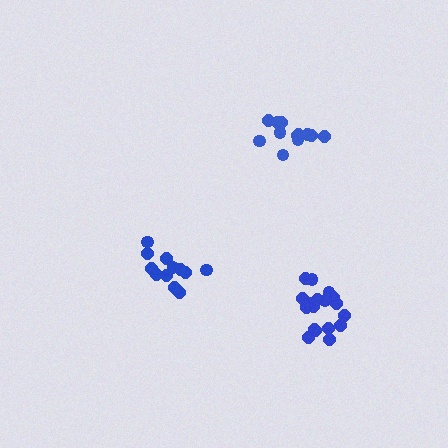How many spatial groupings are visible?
There are 3 spatial groupings.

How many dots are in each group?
Group 1: 12 dots, Group 2: 12 dots, Group 3: 18 dots (42 total).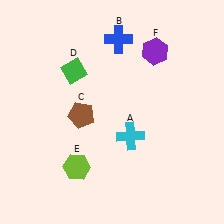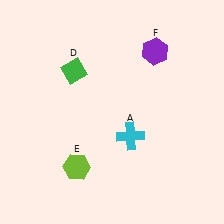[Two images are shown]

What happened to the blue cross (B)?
The blue cross (B) was removed in Image 2. It was in the top-right area of Image 1.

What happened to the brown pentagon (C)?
The brown pentagon (C) was removed in Image 2. It was in the bottom-left area of Image 1.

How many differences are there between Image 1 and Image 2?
There are 2 differences between the two images.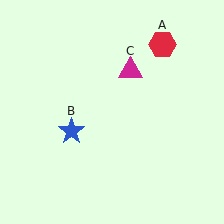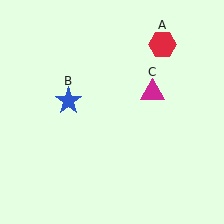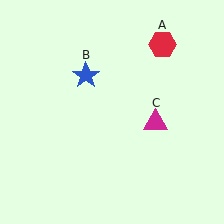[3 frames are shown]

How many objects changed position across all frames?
2 objects changed position: blue star (object B), magenta triangle (object C).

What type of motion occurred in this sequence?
The blue star (object B), magenta triangle (object C) rotated clockwise around the center of the scene.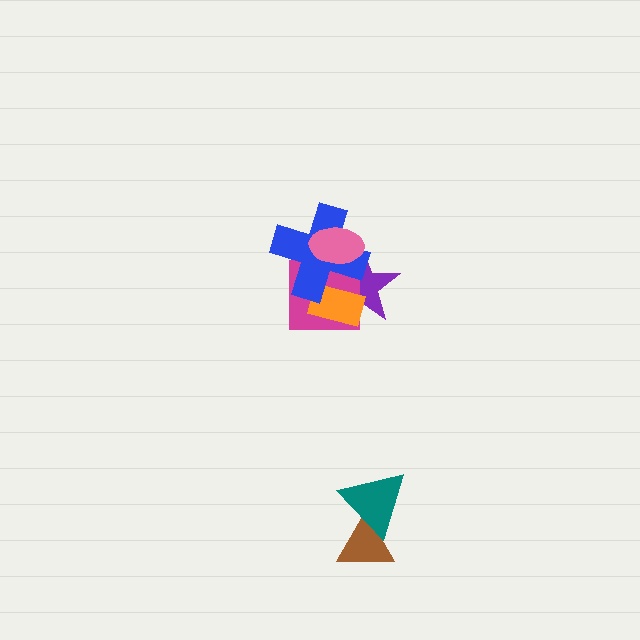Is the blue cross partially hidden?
Yes, it is partially covered by another shape.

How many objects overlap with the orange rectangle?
3 objects overlap with the orange rectangle.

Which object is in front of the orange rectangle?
The blue cross is in front of the orange rectangle.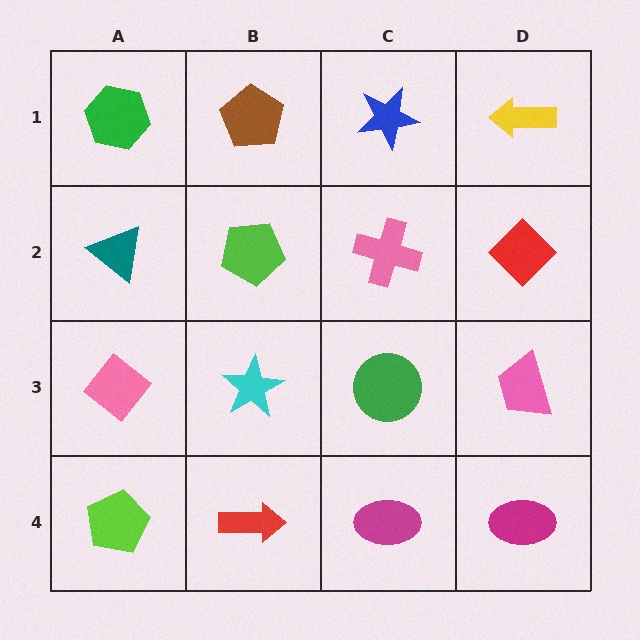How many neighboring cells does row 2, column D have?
3.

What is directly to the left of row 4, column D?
A magenta ellipse.